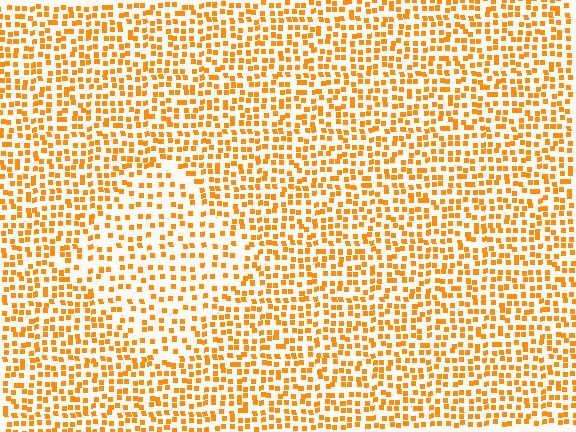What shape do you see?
I see a diamond.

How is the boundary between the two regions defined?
The boundary is defined by a change in element density (approximately 1.7x ratio). All elements are the same color, size, and shape.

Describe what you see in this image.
The image contains small orange elements arranged at two different densities. A diamond-shaped region is visible where the elements are less densely packed than the surrounding area.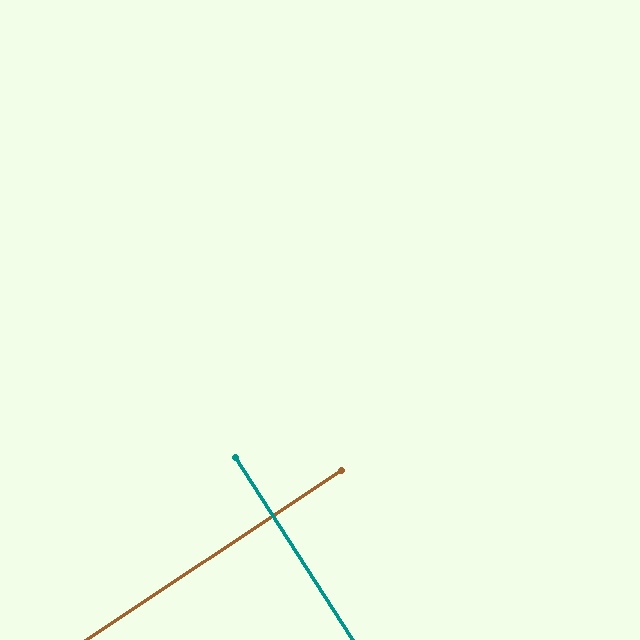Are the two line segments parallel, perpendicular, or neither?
Perpendicular — they meet at approximately 89°.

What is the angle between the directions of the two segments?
Approximately 89 degrees.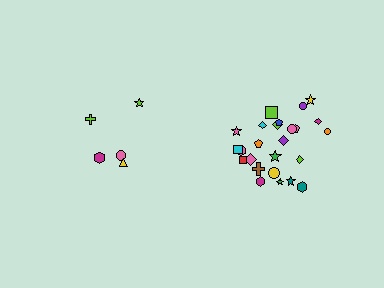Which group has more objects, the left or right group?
The right group.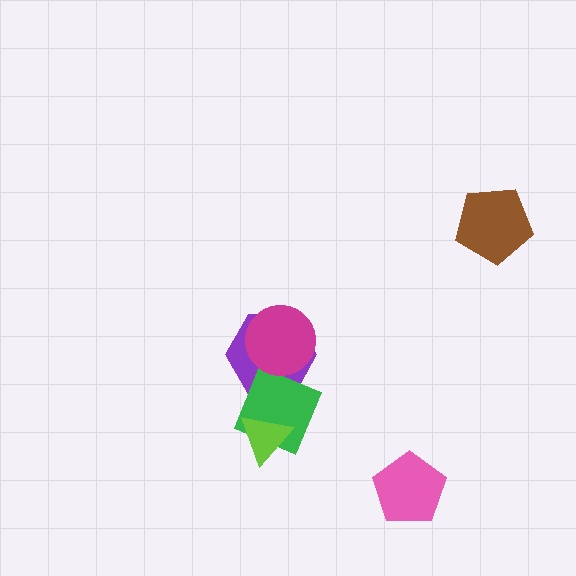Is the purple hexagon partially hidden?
Yes, it is partially covered by another shape.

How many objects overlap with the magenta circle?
2 objects overlap with the magenta circle.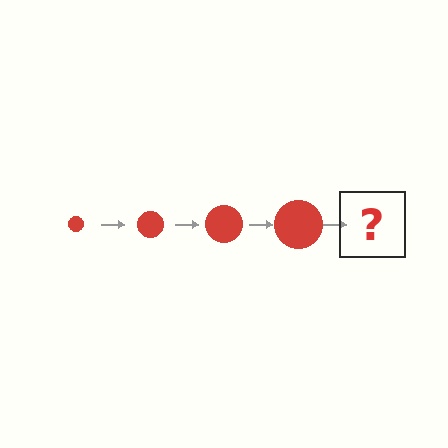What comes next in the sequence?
The next element should be a red circle, larger than the previous one.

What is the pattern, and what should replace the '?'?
The pattern is that the circle gets progressively larger each step. The '?' should be a red circle, larger than the previous one.